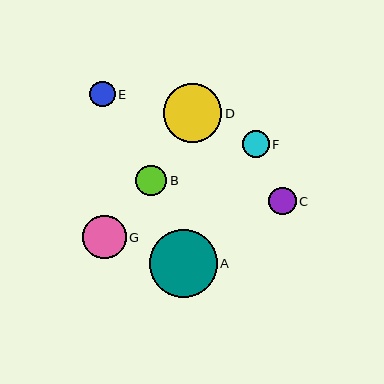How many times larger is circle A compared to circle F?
Circle A is approximately 2.5 times the size of circle F.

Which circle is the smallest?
Circle E is the smallest with a size of approximately 26 pixels.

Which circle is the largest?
Circle A is the largest with a size of approximately 68 pixels.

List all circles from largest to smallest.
From largest to smallest: A, D, G, B, C, F, E.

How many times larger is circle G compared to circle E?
Circle G is approximately 1.7 times the size of circle E.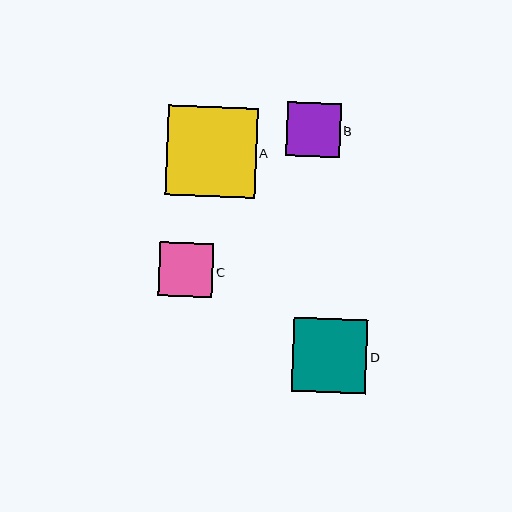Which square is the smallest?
Square B is the smallest with a size of approximately 54 pixels.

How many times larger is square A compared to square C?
Square A is approximately 1.7 times the size of square C.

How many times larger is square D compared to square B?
Square D is approximately 1.4 times the size of square B.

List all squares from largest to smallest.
From largest to smallest: A, D, C, B.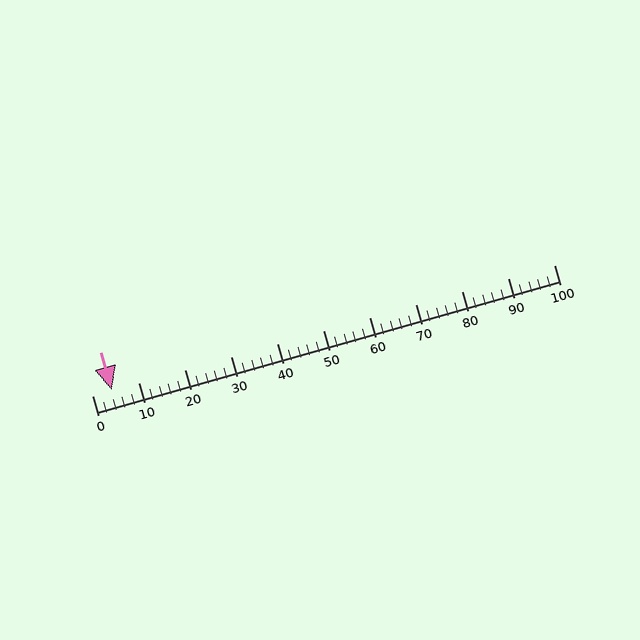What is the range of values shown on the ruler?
The ruler shows values from 0 to 100.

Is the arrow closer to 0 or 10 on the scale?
The arrow is closer to 0.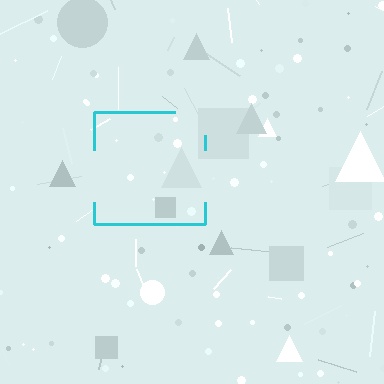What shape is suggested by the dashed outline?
The dashed outline suggests a square.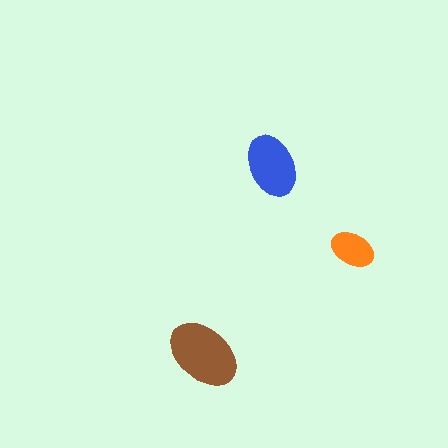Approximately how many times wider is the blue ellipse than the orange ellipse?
About 1.5 times wider.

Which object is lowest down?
The brown ellipse is bottommost.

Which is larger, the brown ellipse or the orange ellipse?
The brown one.